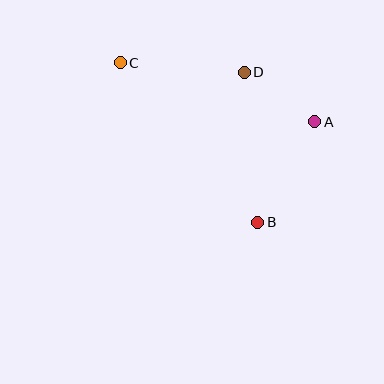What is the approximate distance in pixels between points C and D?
The distance between C and D is approximately 124 pixels.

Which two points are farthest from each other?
Points B and C are farthest from each other.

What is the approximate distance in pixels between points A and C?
The distance between A and C is approximately 203 pixels.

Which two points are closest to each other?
Points A and D are closest to each other.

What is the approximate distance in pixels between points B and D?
The distance between B and D is approximately 151 pixels.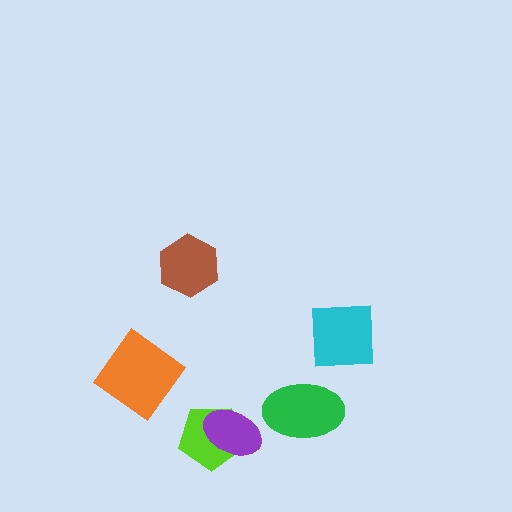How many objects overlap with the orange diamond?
0 objects overlap with the orange diamond.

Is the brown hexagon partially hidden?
No, no other shape covers it.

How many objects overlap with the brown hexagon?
0 objects overlap with the brown hexagon.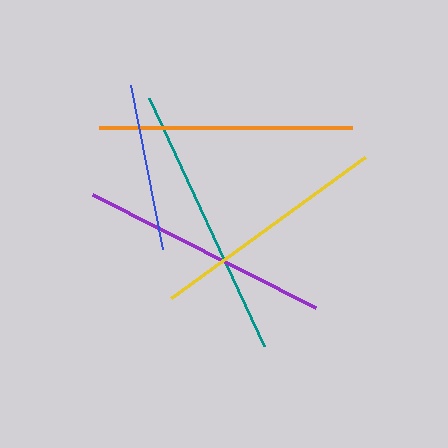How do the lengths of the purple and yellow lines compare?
The purple and yellow lines are approximately the same length.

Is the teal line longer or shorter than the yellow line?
The teal line is longer than the yellow line.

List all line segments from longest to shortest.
From longest to shortest: teal, orange, purple, yellow, blue.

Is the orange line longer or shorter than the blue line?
The orange line is longer than the blue line.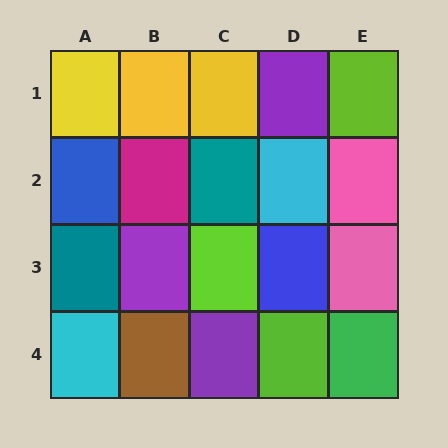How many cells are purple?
3 cells are purple.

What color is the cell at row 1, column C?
Yellow.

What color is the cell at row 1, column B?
Yellow.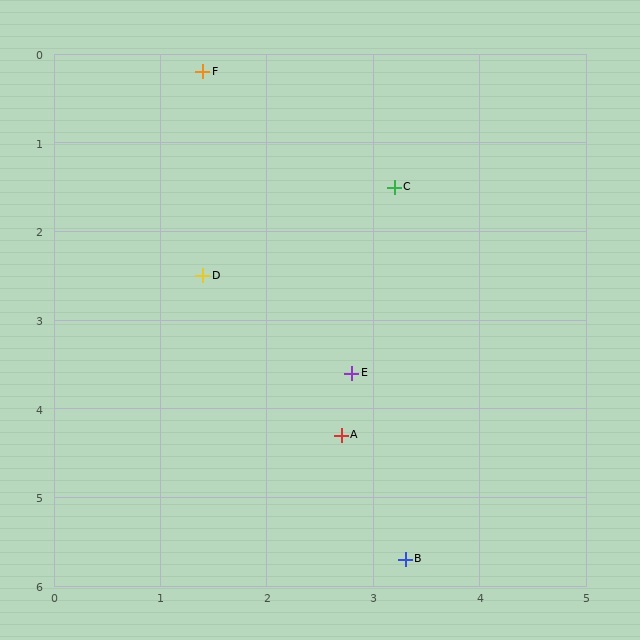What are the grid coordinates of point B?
Point B is at approximately (3.3, 5.7).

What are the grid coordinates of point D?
Point D is at approximately (1.4, 2.5).